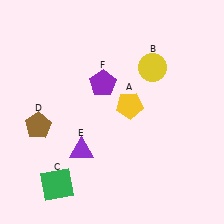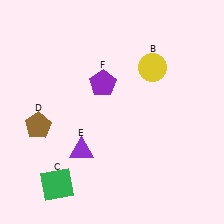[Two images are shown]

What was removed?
The yellow pentagon (A) was removed in Image 2.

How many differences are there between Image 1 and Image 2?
There is 1 difference between the two images.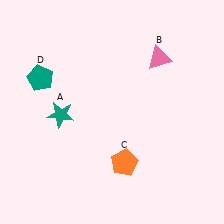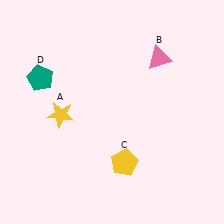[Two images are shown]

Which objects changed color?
A changed from teal to yellow. C changed from orange to yellow.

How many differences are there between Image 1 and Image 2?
There are 2 differences between the two images.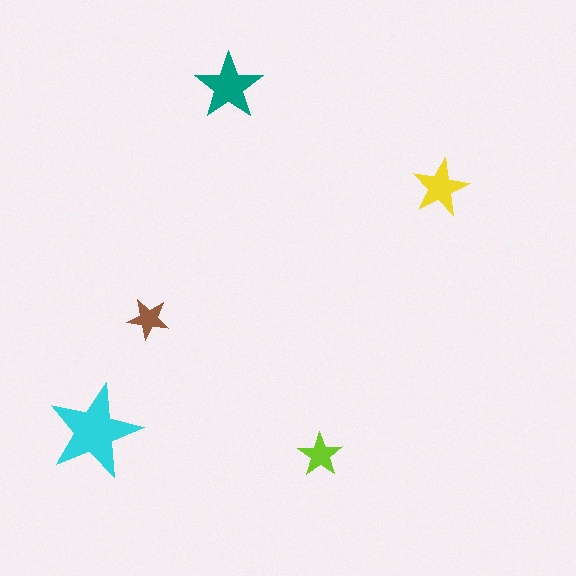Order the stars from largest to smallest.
the cyan one, the teal one, the yellow one, the lime one, the brown one.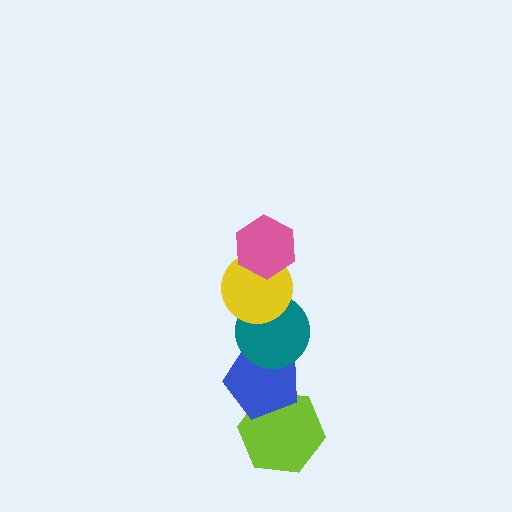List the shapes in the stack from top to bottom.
From top to bottom: the pink hexagon, the yellow circle, the teal circle, the blue pentagon, the lime hexagon.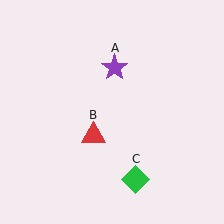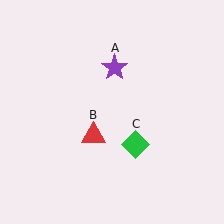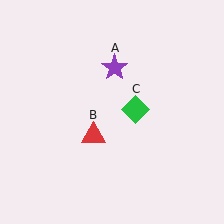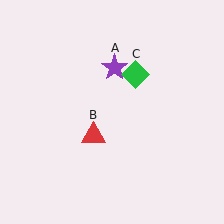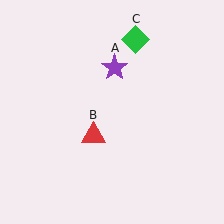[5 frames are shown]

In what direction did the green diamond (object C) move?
The green diamond (object C) moved up.